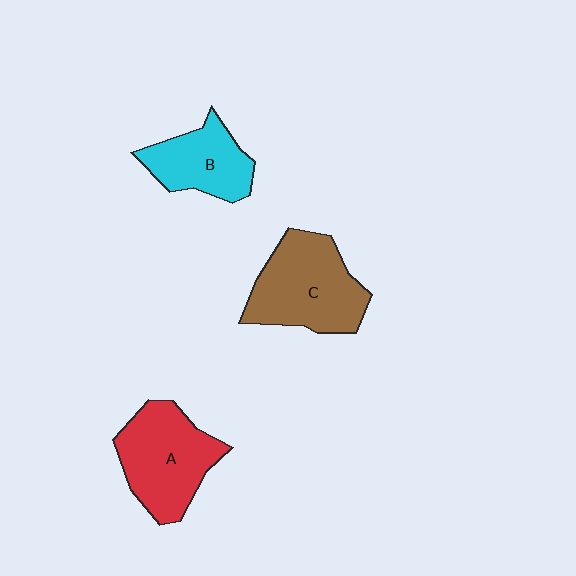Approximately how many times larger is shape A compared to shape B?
Approximately 1.4 times.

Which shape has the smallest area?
Shape B (cyan).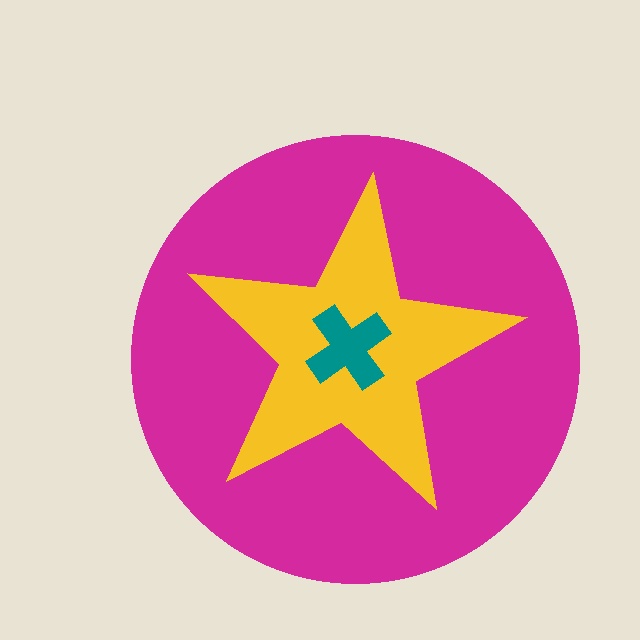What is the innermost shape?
The teal cross.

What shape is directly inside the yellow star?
The teal cross.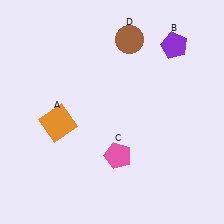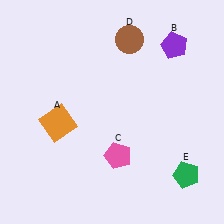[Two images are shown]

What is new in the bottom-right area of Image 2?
A green pentagon (E) was added in the bottom-right area of Image 2.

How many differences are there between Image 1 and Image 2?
There is 1 difference between the two images.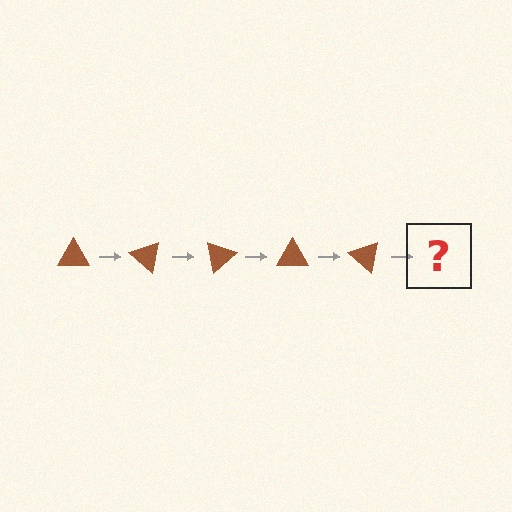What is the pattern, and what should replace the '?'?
The pattern is that the triangle rotates 40 degrees each step. The '?' should be a brown triangle rotated 200 degrees.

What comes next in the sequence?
The next element should be a brown triangle rotated 200 degrees.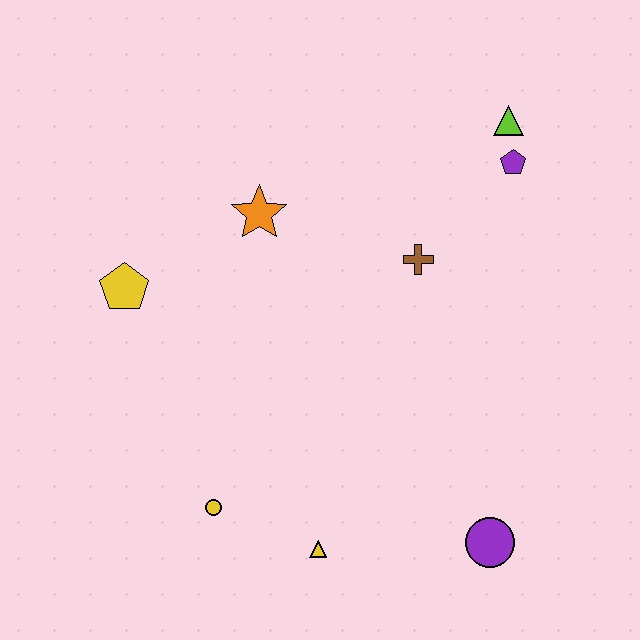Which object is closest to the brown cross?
The purple pentagon is closest to the brown cross.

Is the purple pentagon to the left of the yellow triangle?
No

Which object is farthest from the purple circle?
The yellow pentagon is farthest from the purple circle.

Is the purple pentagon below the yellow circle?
No